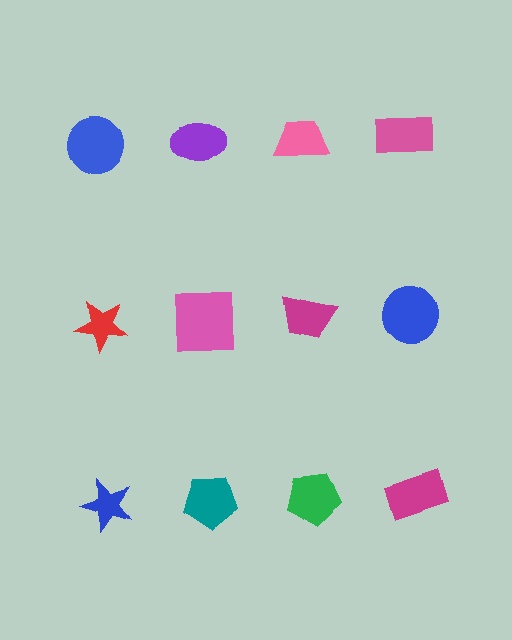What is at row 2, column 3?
A magenta trapezoid.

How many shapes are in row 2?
4 shapes.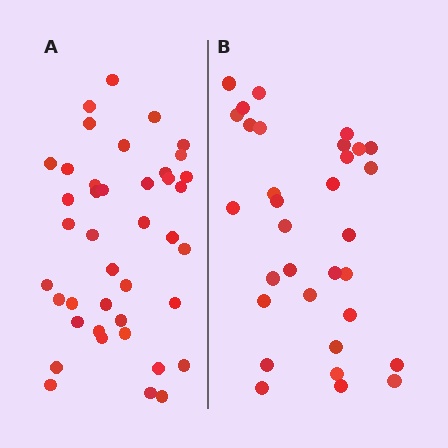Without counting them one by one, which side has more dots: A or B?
Region A (the left region) has more dots.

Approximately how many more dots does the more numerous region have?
Region A has roughly 8 or so more dots than region B.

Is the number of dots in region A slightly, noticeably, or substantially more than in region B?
Region A has noticeably more, but not dramatically so. The ratio is roughly 1.3 to 1.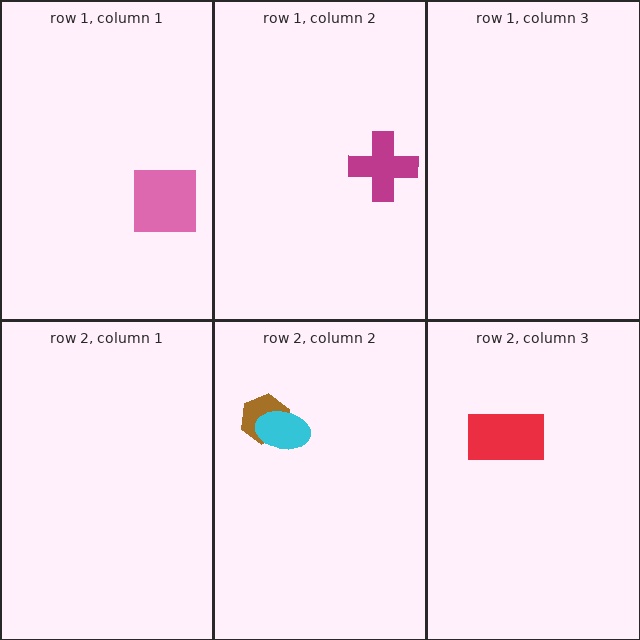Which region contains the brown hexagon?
The row 2, column 2 region.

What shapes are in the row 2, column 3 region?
The red rectangle.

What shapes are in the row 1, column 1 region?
The pink square.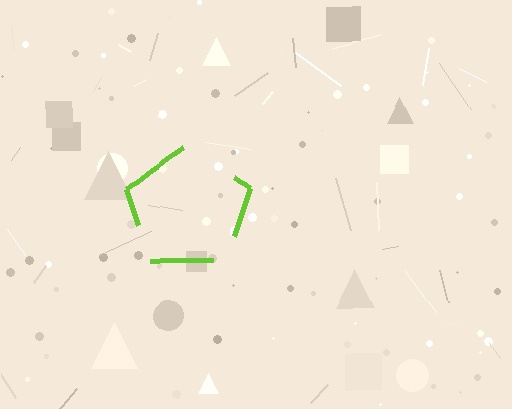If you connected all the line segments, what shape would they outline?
They would outline a pentagon.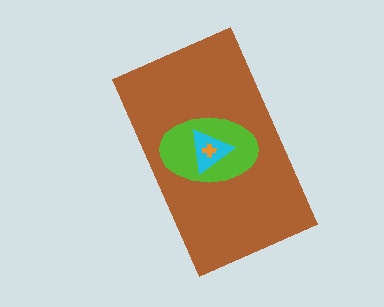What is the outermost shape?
The brown rectangle.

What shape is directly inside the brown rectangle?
The lime ellipse.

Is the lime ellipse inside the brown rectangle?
Yes.